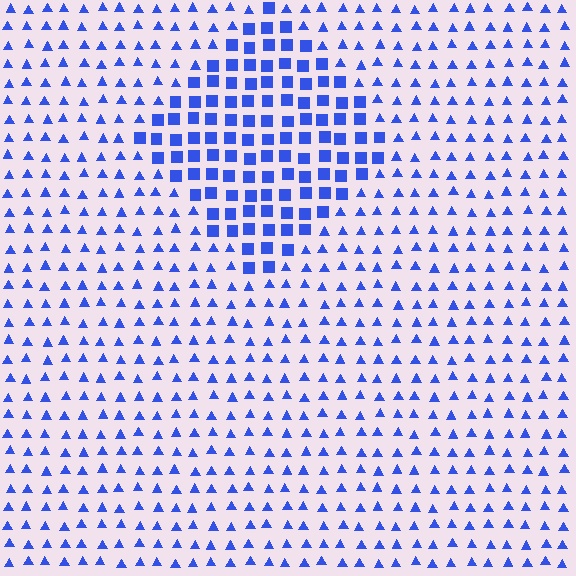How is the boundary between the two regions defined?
The boundary is defined by a change in element shape: squares inside vs. triangles outside. All elements share the same color and spacing.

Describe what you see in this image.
The image is filled with small blue elements arranged in a uniform grid. A diamond-shaped region contains squares, while the surrounding area contains triangles. The boundary is defined purely by the change in element shape.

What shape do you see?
I see a diamond.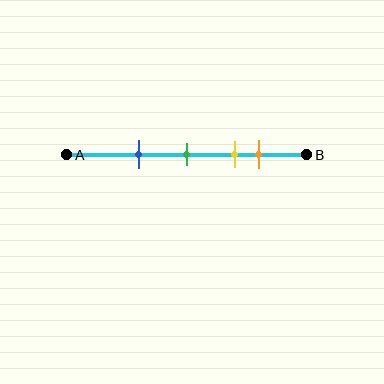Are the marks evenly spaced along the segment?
No, the marks are not evenly spaced.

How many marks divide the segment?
There are 4 marks dividing the segment.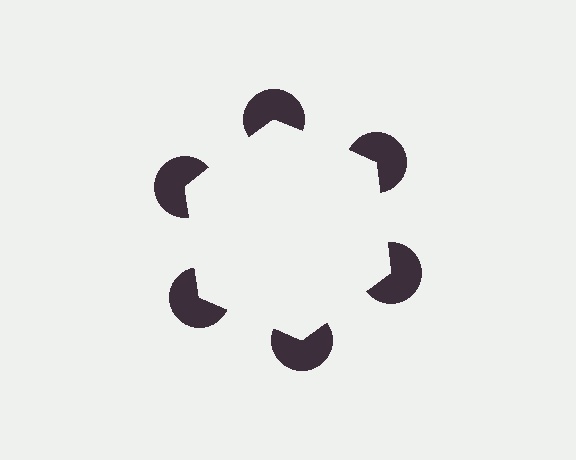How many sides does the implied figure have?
6 sides.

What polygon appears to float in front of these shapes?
An illusory hexagon — its edges are inferred from the aligned wedge cuts in the pac-man discs, not physically drawn.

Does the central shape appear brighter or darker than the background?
It typically appears slightly brighter than the background, even though no actual brightness change is drawn.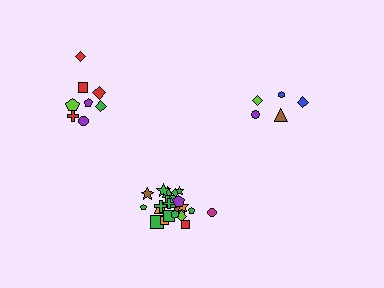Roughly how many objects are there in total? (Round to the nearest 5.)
Roughly 35 objects in total.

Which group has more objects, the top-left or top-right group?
The top-left group.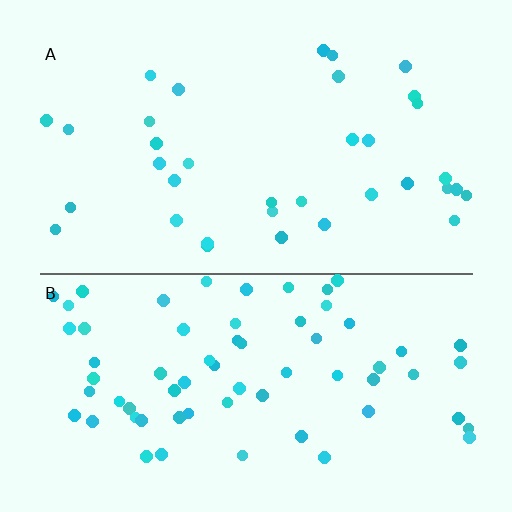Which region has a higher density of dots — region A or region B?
B (the bottom).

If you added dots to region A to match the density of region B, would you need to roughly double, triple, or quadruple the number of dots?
Approximately double.